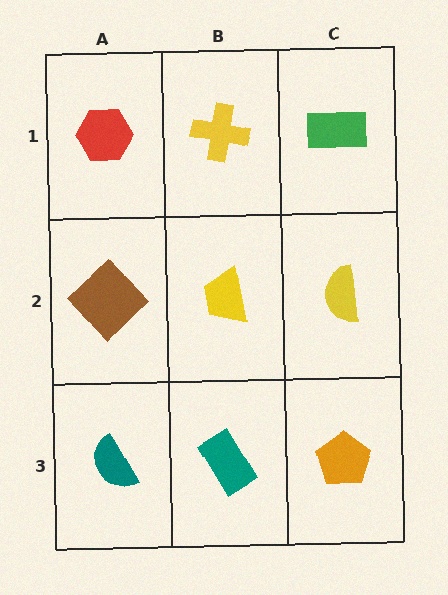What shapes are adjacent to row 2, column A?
A red hexagon (row 1, column A), a teal semicircle (row 3, column A), a yellow trapezoid (row 2, column B).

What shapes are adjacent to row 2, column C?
A green rectangle (row 1, column C), an orange pentagon (row 3, column C), a yellow trapezoid (row 2, column B).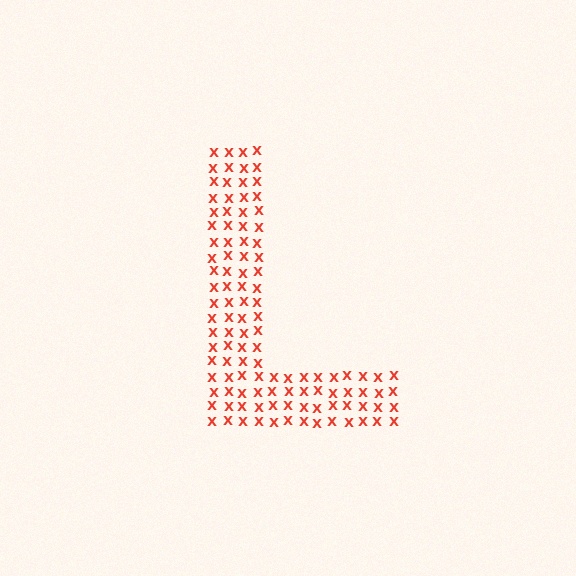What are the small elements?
The small elements are letter X's.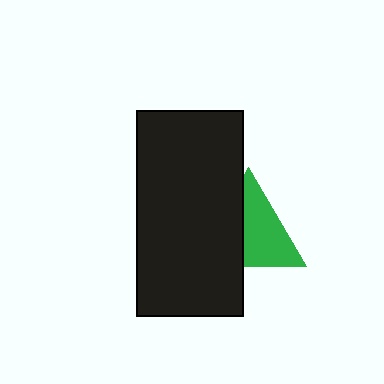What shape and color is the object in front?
The object in front is a black rectangle.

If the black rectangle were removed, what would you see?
You would see the complete green triangle.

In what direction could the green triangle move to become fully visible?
The green triangle could move right. That would shift it out from behind the black rectangle entirely.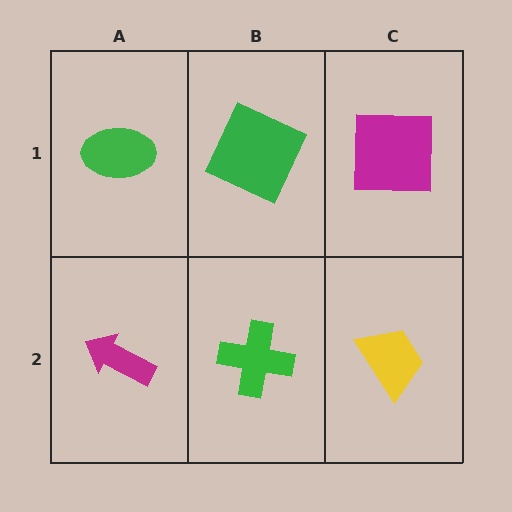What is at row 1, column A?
A green ellipse.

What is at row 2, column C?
A yellow trapezoid.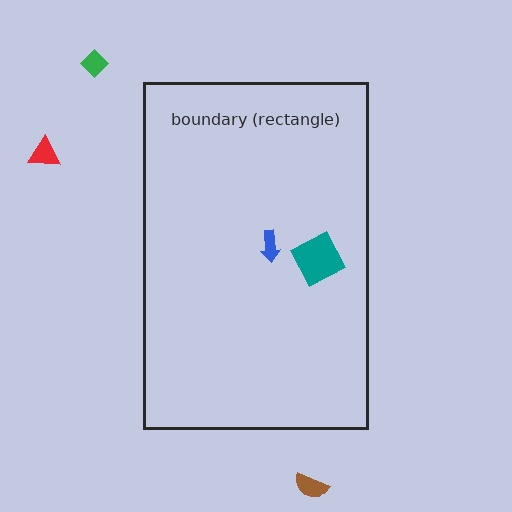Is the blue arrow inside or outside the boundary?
Inside.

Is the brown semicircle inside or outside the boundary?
Outside.